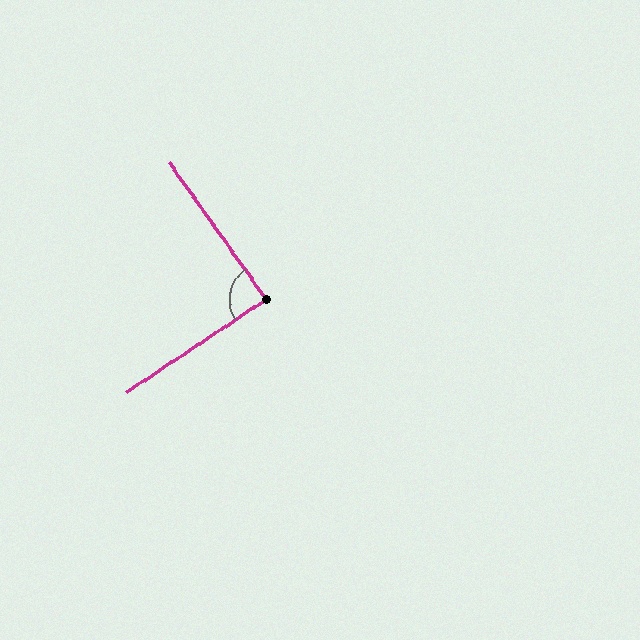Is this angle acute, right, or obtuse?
It is approximately a right angle.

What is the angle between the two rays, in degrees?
Approximately 88 degrees.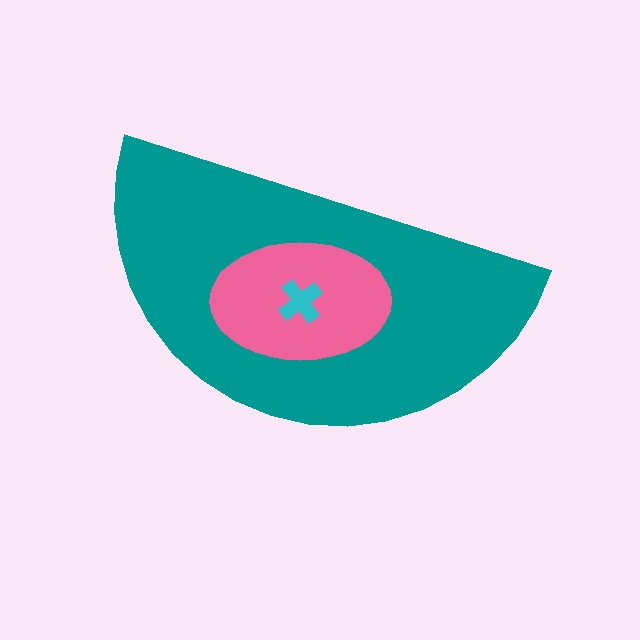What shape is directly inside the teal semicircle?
The pink ellipse.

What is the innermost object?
The cyan cross.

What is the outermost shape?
The teal semicircle.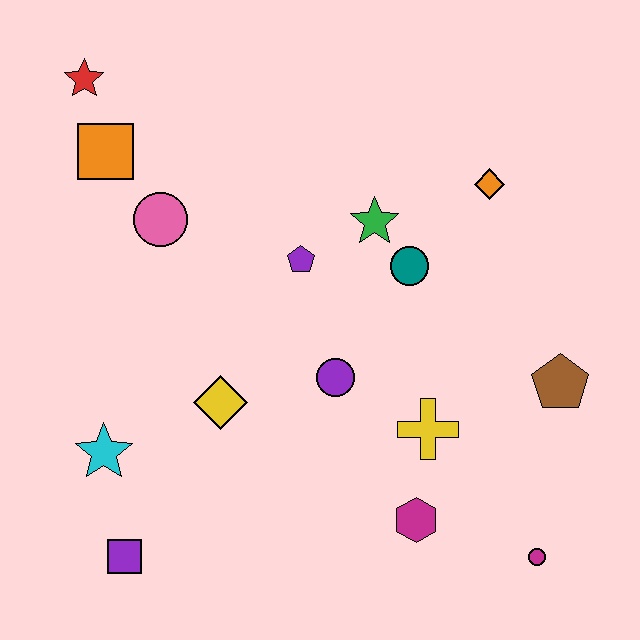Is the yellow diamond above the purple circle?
No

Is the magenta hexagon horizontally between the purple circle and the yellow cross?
Yes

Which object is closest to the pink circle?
The orange square is closest to the pink circle.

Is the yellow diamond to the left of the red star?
No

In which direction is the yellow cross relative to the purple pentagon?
The yellow cross is below the purple pentagon.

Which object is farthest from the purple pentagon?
The magenta circle is farthest from the purple pentagon.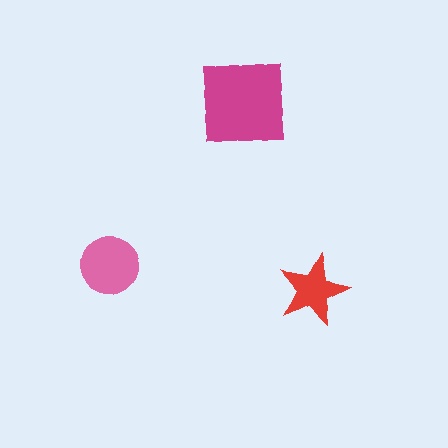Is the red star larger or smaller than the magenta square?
Smaller.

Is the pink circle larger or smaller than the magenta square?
Smaller.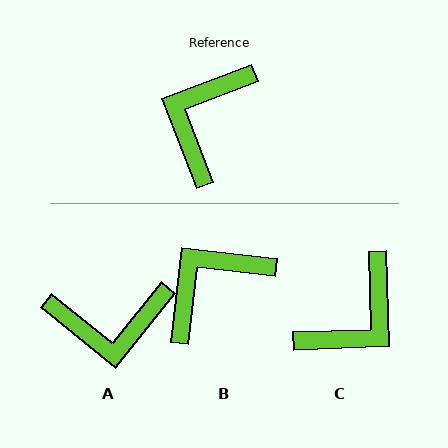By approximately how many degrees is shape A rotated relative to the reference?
Approximately 120 degrees counter-clockwise.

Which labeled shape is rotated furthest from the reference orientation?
C, about 161 degrees away.